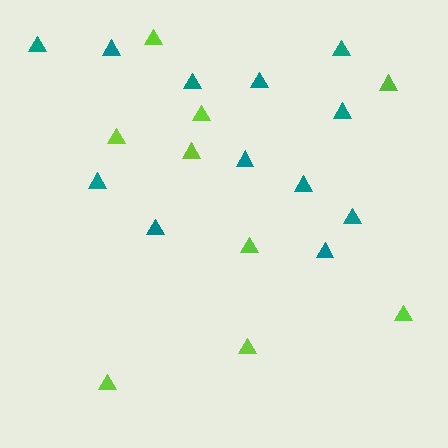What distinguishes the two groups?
There are 2 groups: one group of teal triangles (12) and one group of lime triangles (9).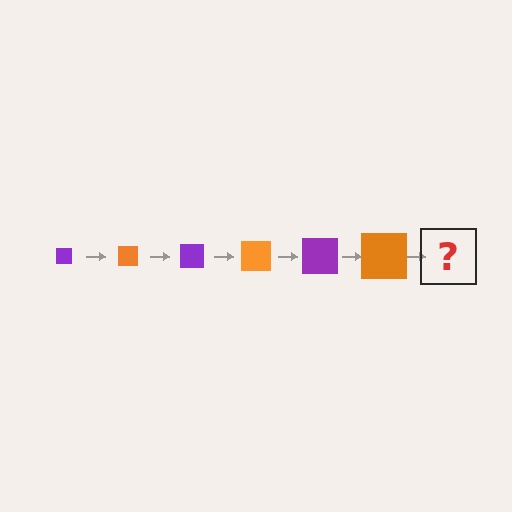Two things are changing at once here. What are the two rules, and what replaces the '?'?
The two rules are that the square grows larger each step and the color cycles through purple and orange. The '?' should be a purple square, larger than the previous one.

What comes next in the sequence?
The next element should be a purple square, larger than the previous one.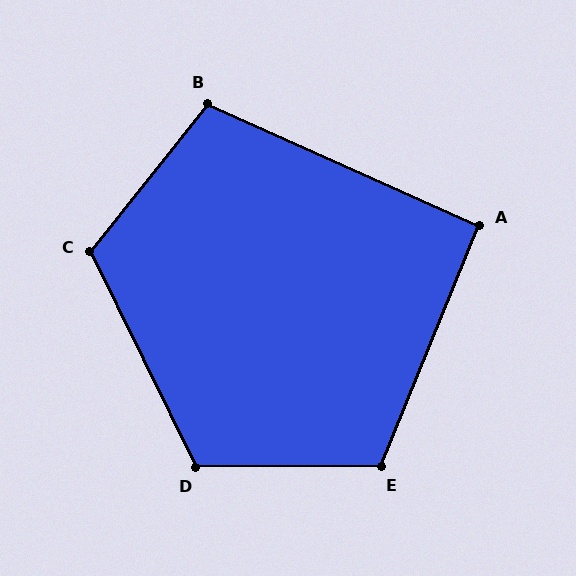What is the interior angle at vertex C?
Approximately 115 degrees (obtuse).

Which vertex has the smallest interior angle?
A, at approximately 92 degrees.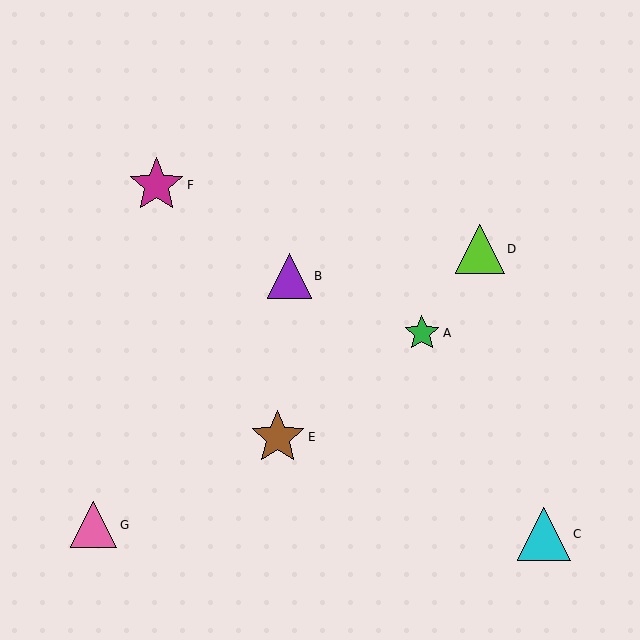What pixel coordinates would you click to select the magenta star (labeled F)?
Click at (157, 185) to select the magenta star F.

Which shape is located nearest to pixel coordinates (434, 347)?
The green star (labeled A) at (422, 333) is nearest to that location.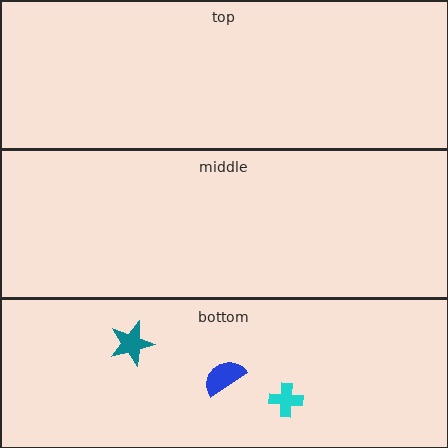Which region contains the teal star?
The bottom region.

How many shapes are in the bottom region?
3.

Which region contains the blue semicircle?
The bottom region.